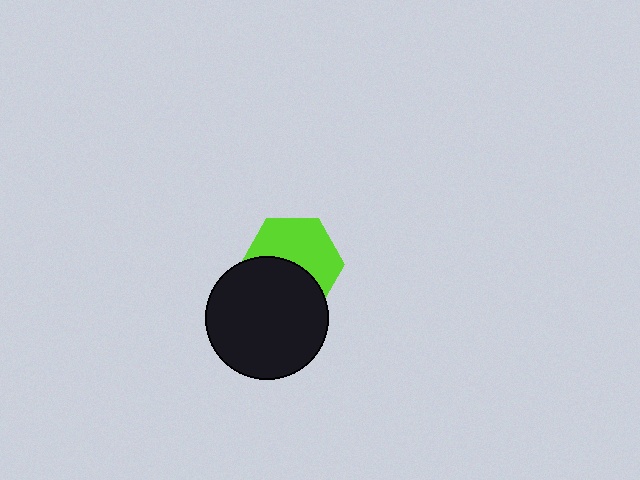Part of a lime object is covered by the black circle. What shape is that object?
It is a hexagon.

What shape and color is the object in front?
The object in front is a black circle.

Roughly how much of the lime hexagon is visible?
About half of it is visible (roughly 55%).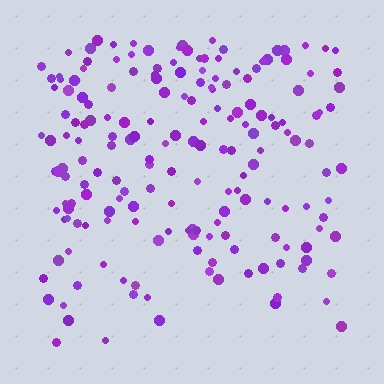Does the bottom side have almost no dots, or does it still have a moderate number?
Still a moderate number, just noticeably fewer than the top.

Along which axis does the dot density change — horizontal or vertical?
Vertical.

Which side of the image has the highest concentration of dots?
The top.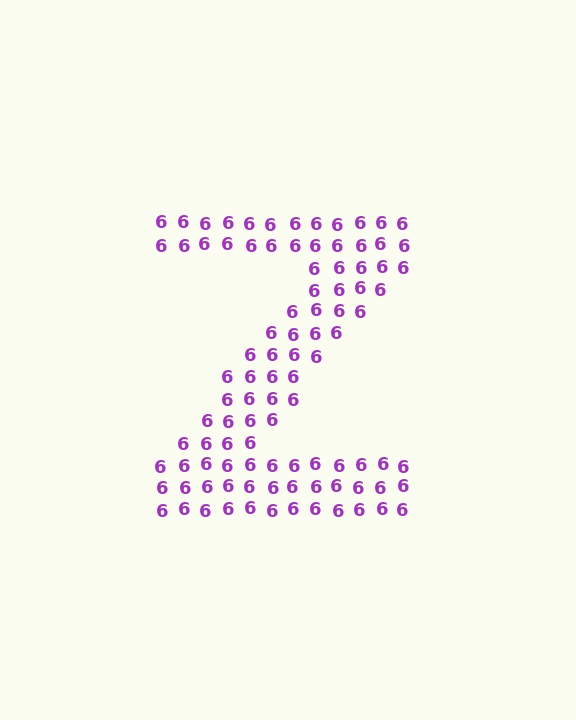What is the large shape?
The large shape is the letter Z.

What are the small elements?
The small elements are digit 6's.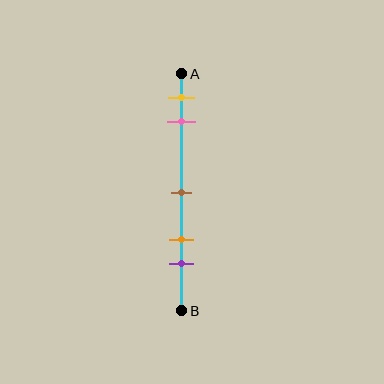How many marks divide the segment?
There are 5 marks dividing the segment.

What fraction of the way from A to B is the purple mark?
The purple mark is approximately 80% (0.8) of the way from A to B.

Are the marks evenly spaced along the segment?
No, the marks are not evenly spaced.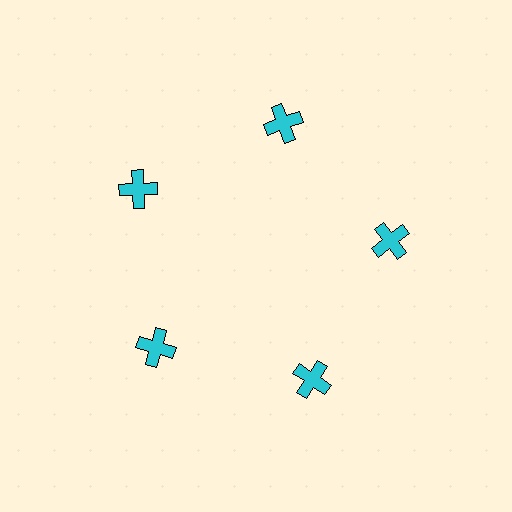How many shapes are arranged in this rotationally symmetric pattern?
There are 5 shapes, arranged in 5 groups of 1.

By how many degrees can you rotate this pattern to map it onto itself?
The pattern maps onto itself every 72 degrees of rotation.